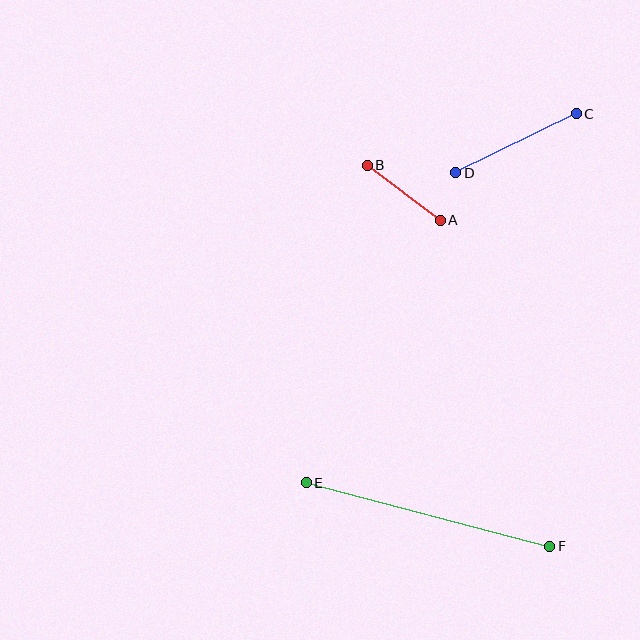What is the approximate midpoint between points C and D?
The midpoint is at approximately (516, 143) pixels.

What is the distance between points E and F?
The distance is approximately 252 pixels.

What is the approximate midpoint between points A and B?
The midpoint is at approximately (404, 193) pixels.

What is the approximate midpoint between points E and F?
The midpoint is at approximately (428, 515) pixels.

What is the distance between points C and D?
The distance is approximately 134 pixels.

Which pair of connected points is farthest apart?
Points E and F are farthest apart.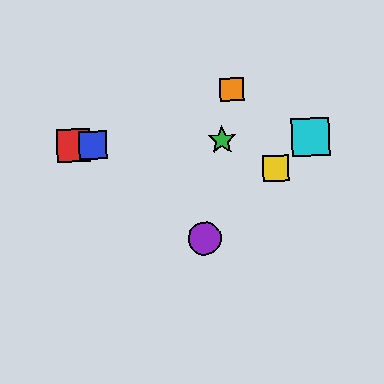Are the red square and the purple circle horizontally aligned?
No, the red square is at y≈146 and the purple circle is at y≈239.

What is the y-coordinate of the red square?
The red square is at y≈146.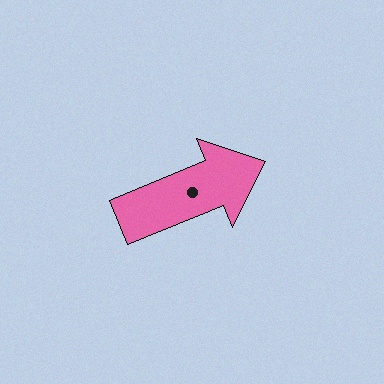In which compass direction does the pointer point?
East.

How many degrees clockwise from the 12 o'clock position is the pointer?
Approximately 68 degrees.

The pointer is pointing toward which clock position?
Roughly 2 o'clock.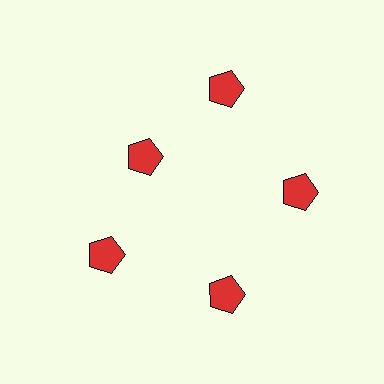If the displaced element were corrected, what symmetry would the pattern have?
It would have 5-fold rotational symmetry — the pattern would map onto itself every 72 degrees.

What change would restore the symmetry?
The symmetry would be restored by moving it outward, back onto the ring so that all 5 pentagons sit at equal angles and equal distance from the center.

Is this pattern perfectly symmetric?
No. The 5 red pentagons are arranged in a ring, but one element near the 10 o'clock position is pulled inward toward the center, breaking the 5-fold rotational symmetry.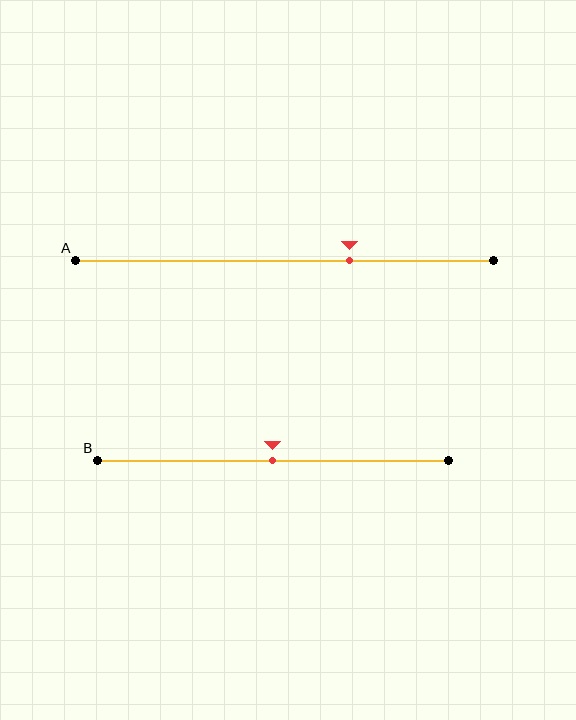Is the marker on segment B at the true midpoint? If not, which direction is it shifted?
Yes, the marker on segment B is at the true midpoint.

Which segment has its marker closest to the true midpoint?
Segment B has its marker closest to the true midpoint.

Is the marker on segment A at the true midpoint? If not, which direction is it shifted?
No, the marker on segment A is shifted to the right by about 15% of the segment length.